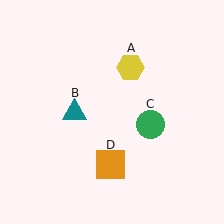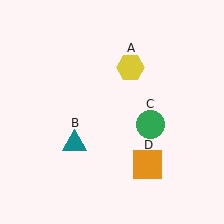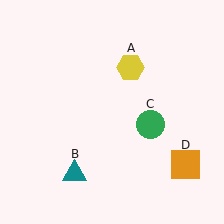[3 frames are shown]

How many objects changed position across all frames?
2 objects changed position: teal triangle (object B), orange square (object D).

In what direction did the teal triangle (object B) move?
The teal triangle (object B) moved down.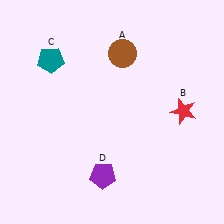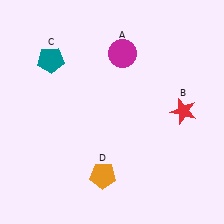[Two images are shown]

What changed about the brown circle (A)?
In Image 1, A is brown. In Image 2, it changed to magenta.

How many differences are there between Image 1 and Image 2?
There are 2 differences between the two images.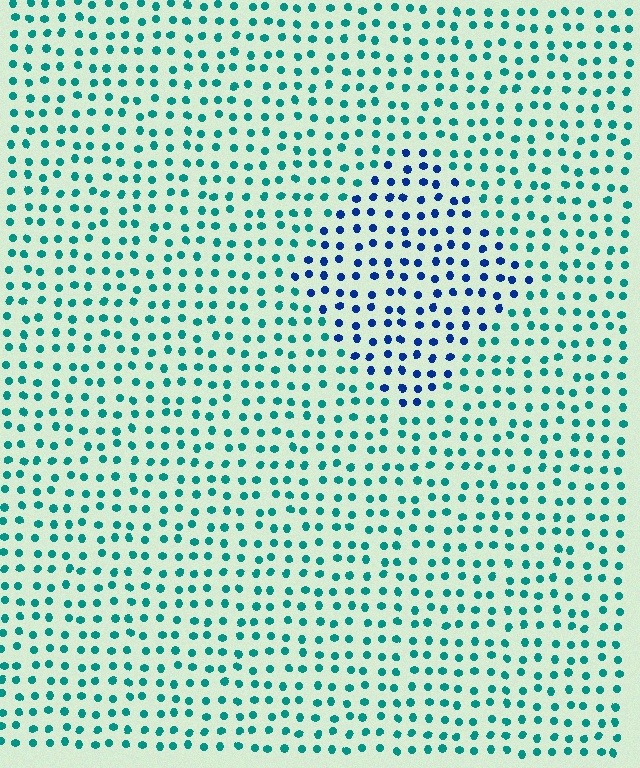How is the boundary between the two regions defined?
The boundary is defined purely by a slight shift in hue (about 47 degrees). Spacing, size, and orientation are identical on both sides.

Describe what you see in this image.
The image is filled with small teal elements in a uniform arrangement. A diamond-shaped region is visible where the elements are tinted to a slightly different hue, forming a subtle color boundary.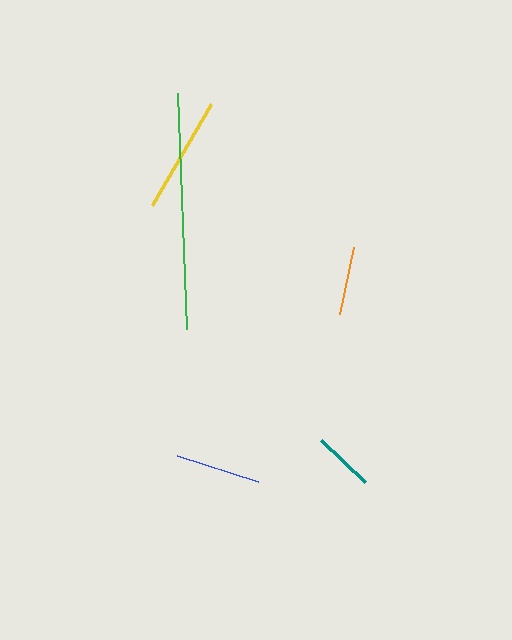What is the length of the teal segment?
The teal segment is approximately 61 pixels long.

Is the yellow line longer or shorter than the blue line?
The yellow line is longer than the blue line.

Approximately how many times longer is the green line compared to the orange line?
The green line is approximately 3.4 times the length of the orange line.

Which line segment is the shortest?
The teal line is the shortest at approximately 61 pixels.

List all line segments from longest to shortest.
From longest to shortest: green, yellow, blue, orange, teal.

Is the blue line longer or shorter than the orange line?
The blue line is longer than the orange line.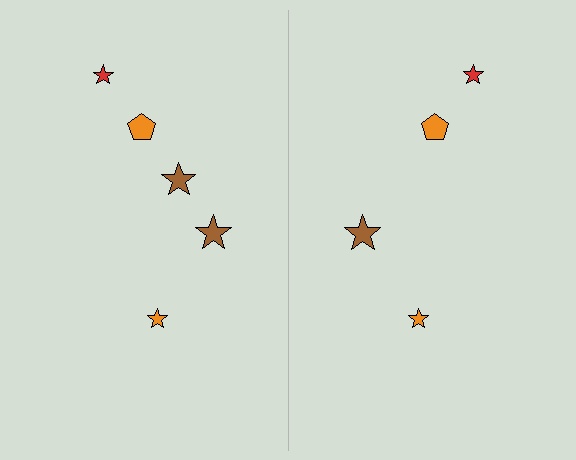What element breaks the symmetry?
A brown star is missing from the right side.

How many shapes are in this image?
There are 9 shapes in this image.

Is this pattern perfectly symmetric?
No, the pattern is not perfectly symmetric. A brown star is missing from the right side.